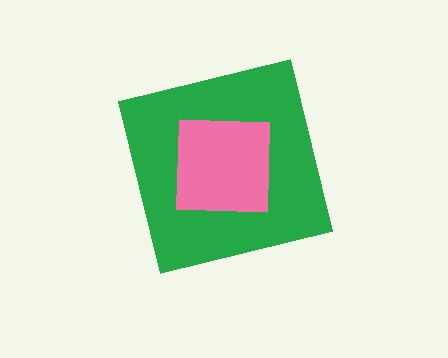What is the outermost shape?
The green square.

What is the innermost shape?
The pink square.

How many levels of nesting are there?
2.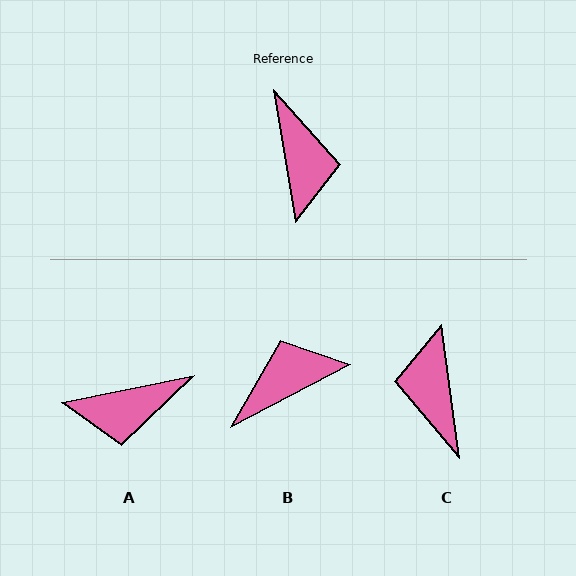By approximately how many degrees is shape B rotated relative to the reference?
Approximately 108 degrees counter-clockwise.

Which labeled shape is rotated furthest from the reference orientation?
C, about 178 degrees away.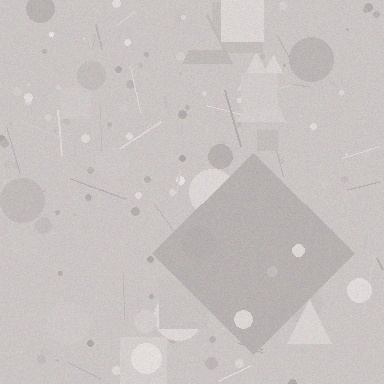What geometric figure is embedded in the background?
A diamond is embedded in the background.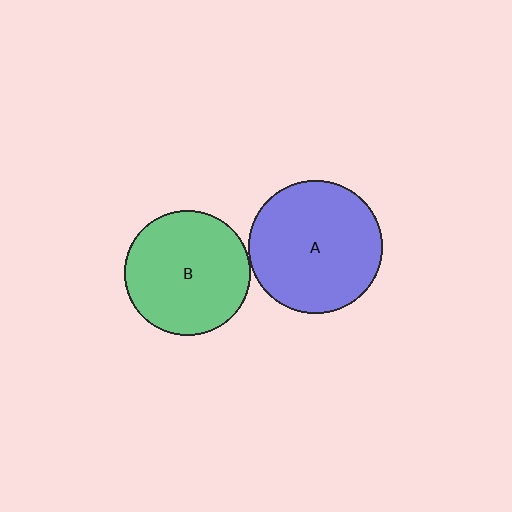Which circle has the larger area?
Circle A (blue).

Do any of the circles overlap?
No, none of the circles overlap.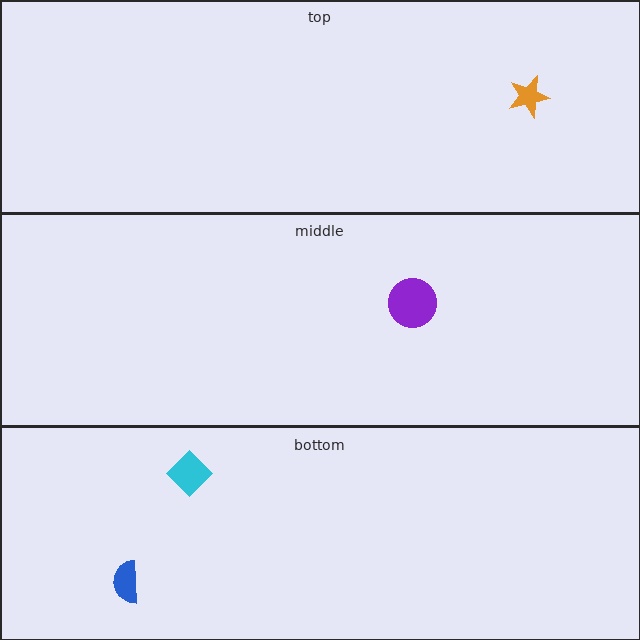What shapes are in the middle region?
The purple circle.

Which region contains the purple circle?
The middle region.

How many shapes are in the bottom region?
2.